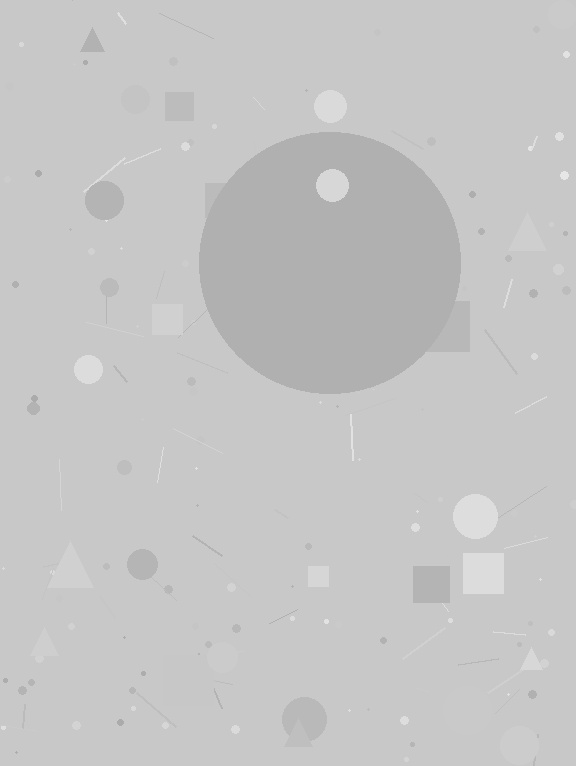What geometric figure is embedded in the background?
A circle is embedded in the background.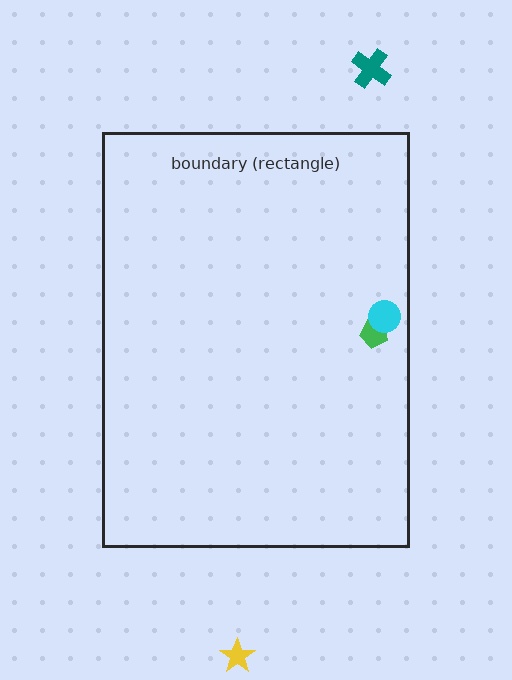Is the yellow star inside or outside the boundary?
Outside.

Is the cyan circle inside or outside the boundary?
Inside.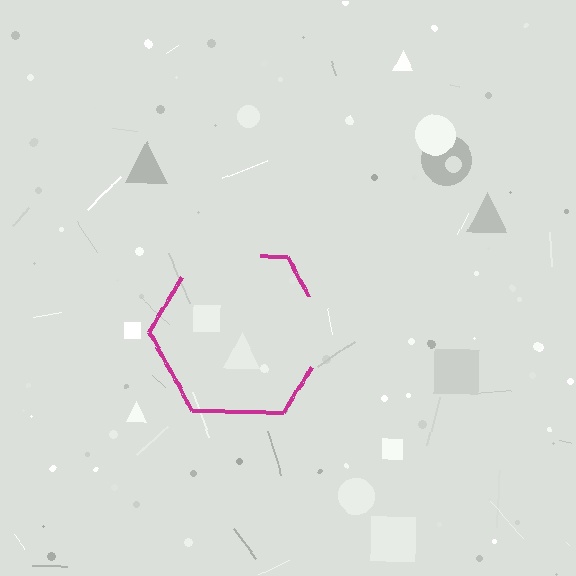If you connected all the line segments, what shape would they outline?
They would outline a hexagon.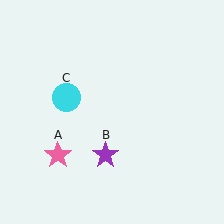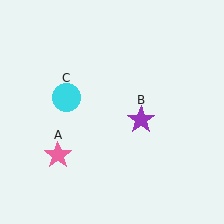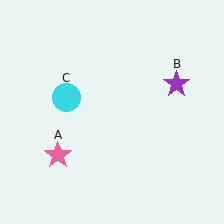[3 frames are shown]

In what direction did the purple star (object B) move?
The purple star (object B) moved up and to the right.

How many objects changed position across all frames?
1 object changed position: purple star (object B).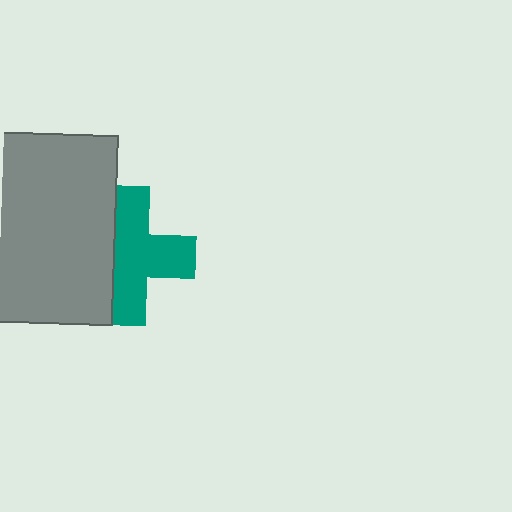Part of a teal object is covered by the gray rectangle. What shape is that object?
It is a cross.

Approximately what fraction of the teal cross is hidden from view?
Roughly 35% of the teal cross is hidden behind the gray rectangle.